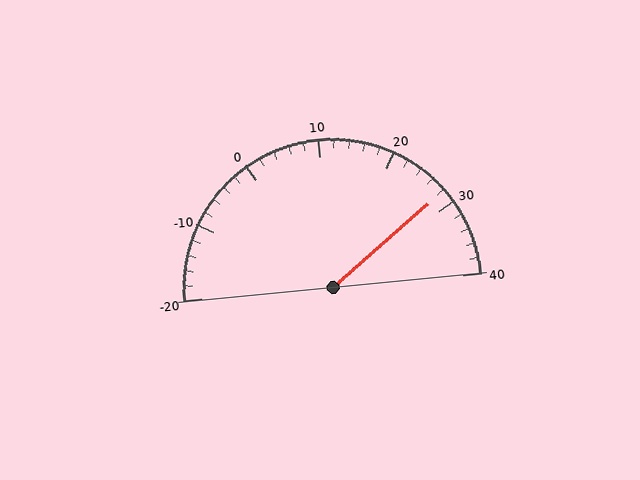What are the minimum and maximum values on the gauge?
The gauge ranges from -20 to 40.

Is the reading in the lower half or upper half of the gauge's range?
The reading is in the upper half of the range (-20 to 40).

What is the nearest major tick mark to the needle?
The nearest major tick mark is 30.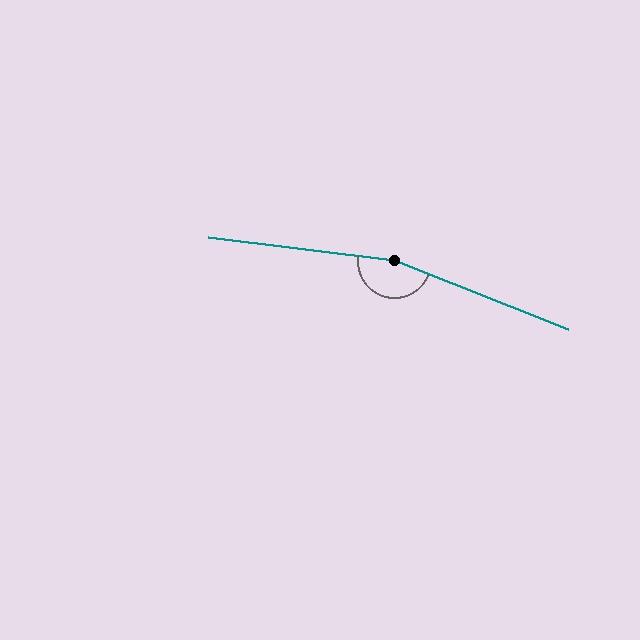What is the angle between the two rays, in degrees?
Approximately 166 degrees.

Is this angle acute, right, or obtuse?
It is obtuse.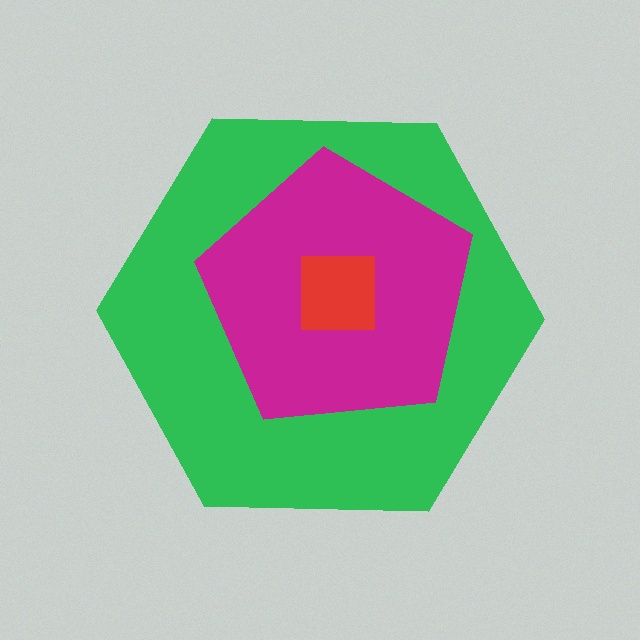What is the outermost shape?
The green hexagon.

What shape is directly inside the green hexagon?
The magenta pentagon.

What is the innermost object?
The red square.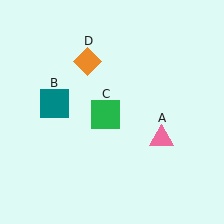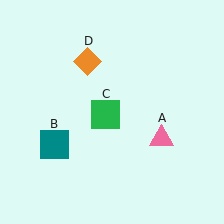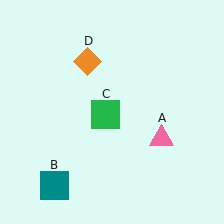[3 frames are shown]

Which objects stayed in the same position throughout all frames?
Pink triangle (object A) and green square (object C) and orange diamond (object D) remained stationary.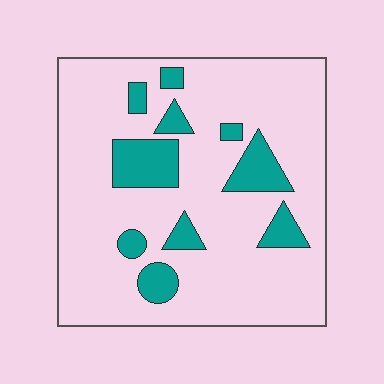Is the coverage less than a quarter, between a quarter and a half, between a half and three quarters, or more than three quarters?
Less than a quarter.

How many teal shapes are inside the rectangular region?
10.